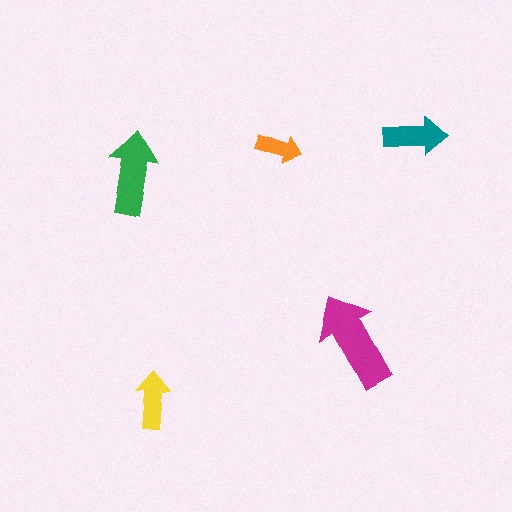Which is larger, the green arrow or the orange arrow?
The green one.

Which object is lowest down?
The yellow arrow is bottommost.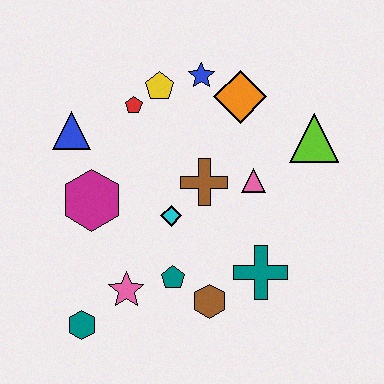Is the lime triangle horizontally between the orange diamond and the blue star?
No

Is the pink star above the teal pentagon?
No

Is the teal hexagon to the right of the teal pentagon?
No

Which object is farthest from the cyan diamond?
The lime triangle is farthest from the cyan diamond.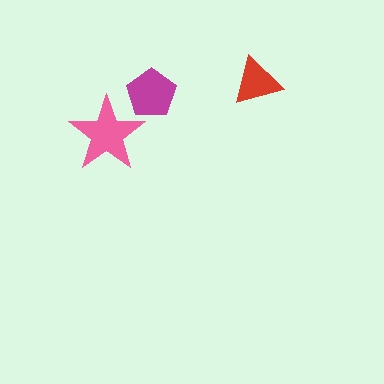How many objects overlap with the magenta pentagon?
1 object overlaps with the magenta pentagon.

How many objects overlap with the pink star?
1 object overlaps with the pink star.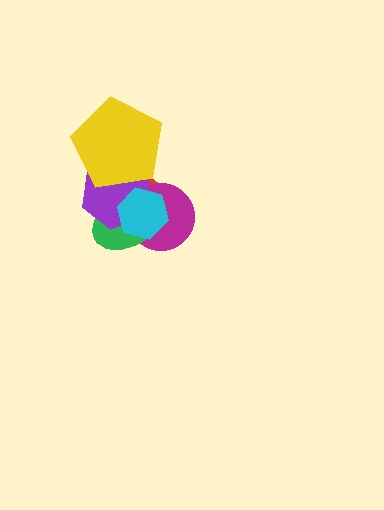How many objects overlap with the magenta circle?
4 objects overlap with the magenta circle.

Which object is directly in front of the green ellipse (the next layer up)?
The purple hexagon is directly in front of the green ellipse.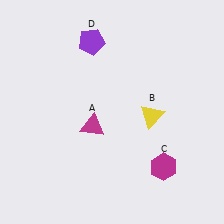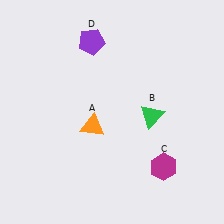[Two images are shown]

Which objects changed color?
A changed from magenta to orange. B changed from yellow to green.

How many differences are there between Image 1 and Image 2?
There are 2 differences between the two images.